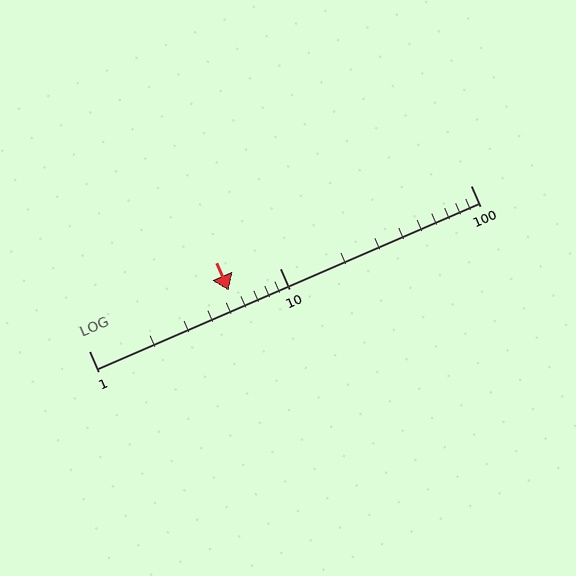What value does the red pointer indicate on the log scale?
The pointer indicates approximately 5.4.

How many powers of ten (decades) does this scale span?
The scale spans 2 decades, from 1 to 100.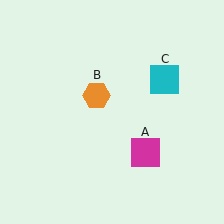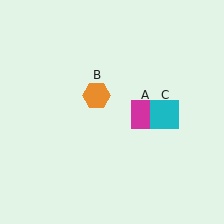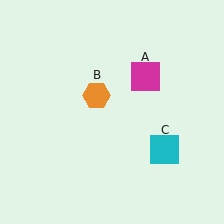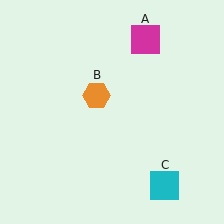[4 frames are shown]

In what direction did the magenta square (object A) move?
The magenta square (object A) moved up.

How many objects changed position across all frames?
2 objects changed position: magenta square (object A), cyan square (object C).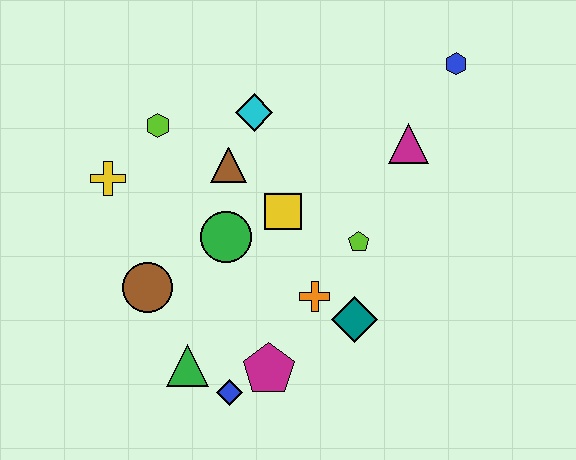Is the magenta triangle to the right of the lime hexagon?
Yes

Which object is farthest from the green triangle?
The blue hexagon is farthest from the green triangle.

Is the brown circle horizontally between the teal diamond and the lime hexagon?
No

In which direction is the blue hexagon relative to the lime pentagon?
The blue hexagon is above the lime pentagon.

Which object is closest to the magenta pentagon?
The blue diamond is closest to the magenta pentagon.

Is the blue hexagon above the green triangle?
Yes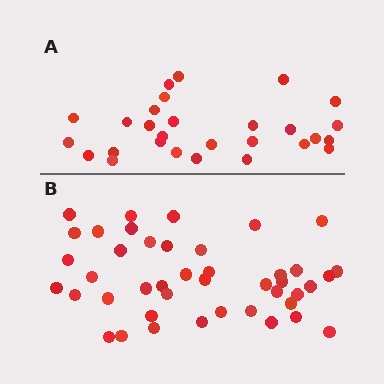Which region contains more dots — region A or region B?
Region B (the bottom region) has more dots.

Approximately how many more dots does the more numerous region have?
Region B has approximately 15 more dots than region A.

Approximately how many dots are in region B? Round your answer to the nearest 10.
About 40 dots. (The exact count is 43, which rounds to 40.)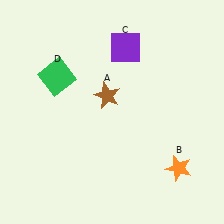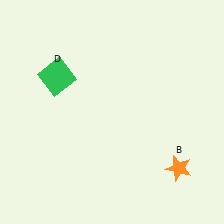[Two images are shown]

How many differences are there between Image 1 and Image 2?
There are 2 differences between the two images.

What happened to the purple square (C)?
The purple square (C) was removed in Image 2. It was in the top-right area of Image 1.